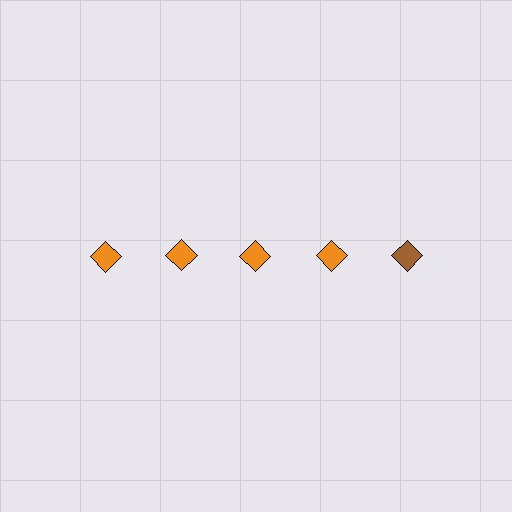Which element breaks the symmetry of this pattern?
The brown diamond in the top row, rightmost column breaks the symmetry. All other shapes are orange diamonds.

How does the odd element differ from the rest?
It has a different color: brown instead of orange.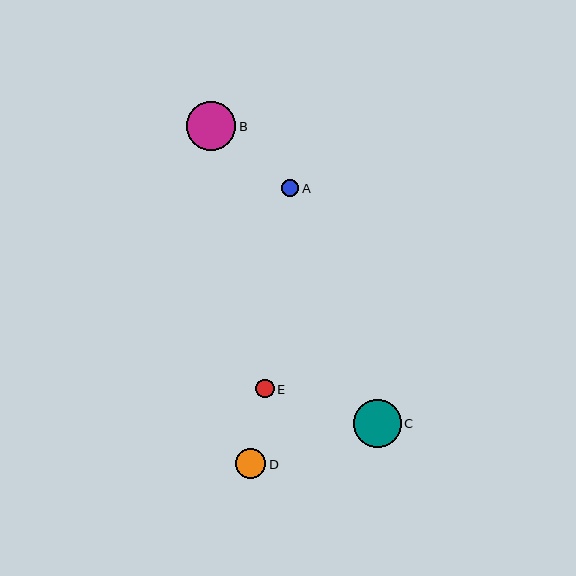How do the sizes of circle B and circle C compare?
Circle B and circle C are approximately the same size.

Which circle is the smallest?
Circle A is the smallest with a size of approximately 17 pixels.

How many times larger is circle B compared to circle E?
Circle B is approximately 2.7 times the size of circle E.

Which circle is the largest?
Circle B is the largest with a size of approximately 49 pixels.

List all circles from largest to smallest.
From largest to smallest: B, C, D, E, A.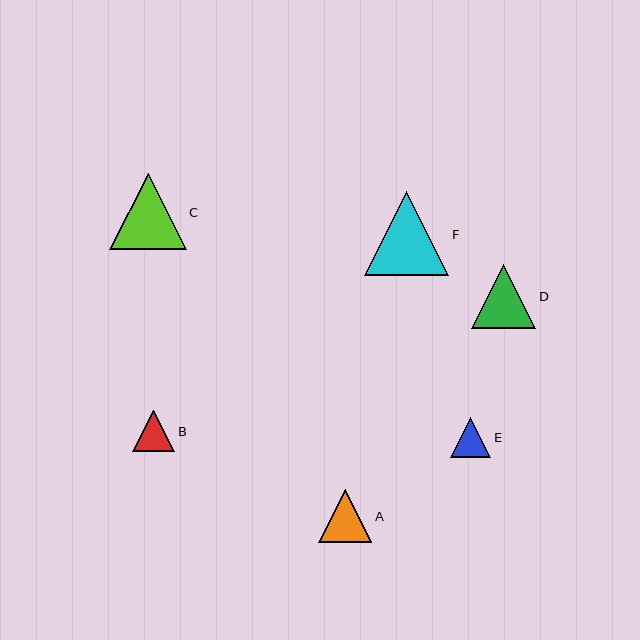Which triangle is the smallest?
Triangle E is the smallest with a size of approximately 40 pixels.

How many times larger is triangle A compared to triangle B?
Triangle A is approximately 1.3 times the size of triangle B.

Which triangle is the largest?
Triangle F is the largest with a size of approximately 84 pixels.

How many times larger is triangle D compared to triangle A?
Triangle D is approximately 1.2 times the size of triangle A.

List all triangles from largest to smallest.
From largest to smallest: F, C, D, A, B, E.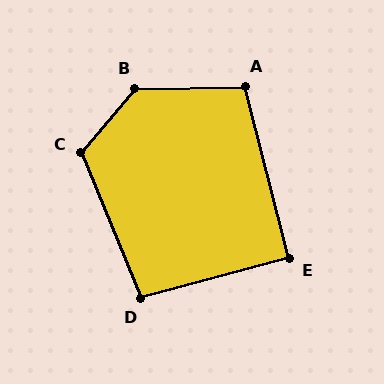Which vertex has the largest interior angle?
B, at approximately 131 degrees.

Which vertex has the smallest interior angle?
E, at approximately 91 degrees.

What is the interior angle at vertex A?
Approximately 103 degrees (obtuse).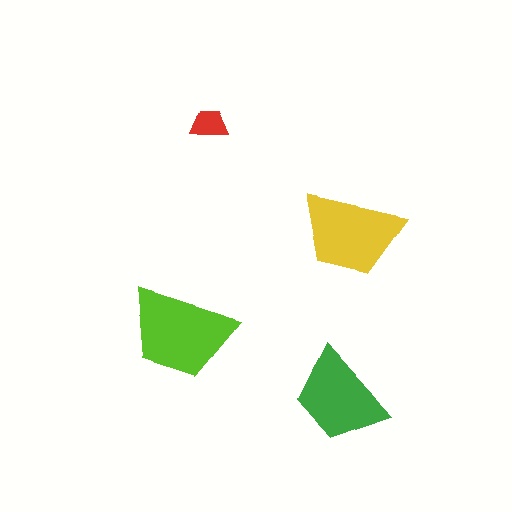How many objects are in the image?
There are 4 objects in the image.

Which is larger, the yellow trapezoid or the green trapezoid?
The yellow one.